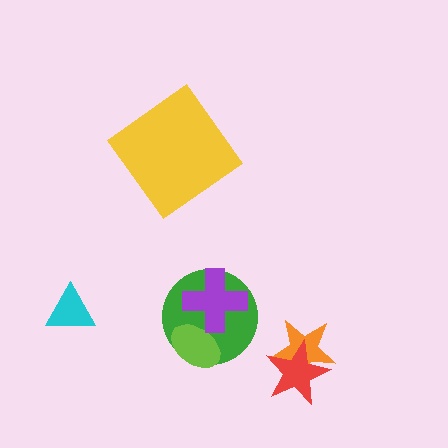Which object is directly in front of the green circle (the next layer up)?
The lime ellipse is directly in front of the green circle.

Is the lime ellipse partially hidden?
Yes, it is partially covered by another shape.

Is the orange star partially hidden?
Yes, it is partially covered by another shape.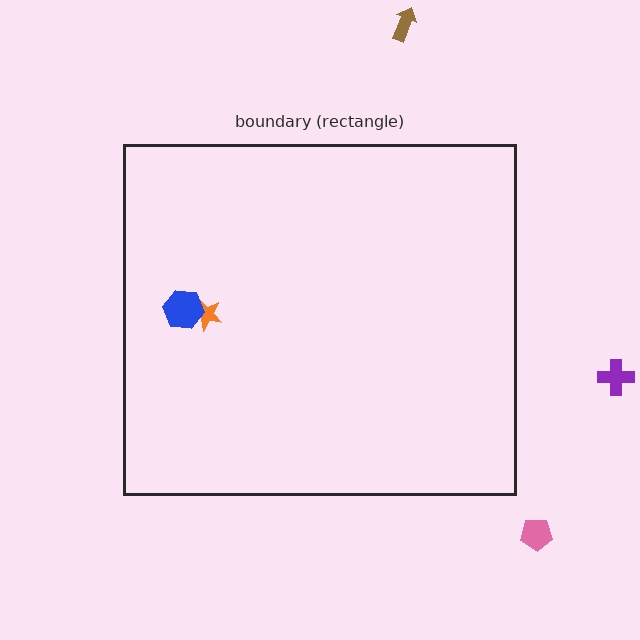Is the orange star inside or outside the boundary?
Inside.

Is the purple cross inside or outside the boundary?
Outside.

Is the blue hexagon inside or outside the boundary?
Inside.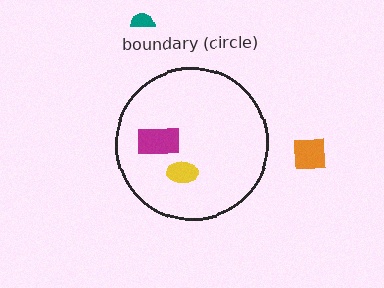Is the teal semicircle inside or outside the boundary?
Outside.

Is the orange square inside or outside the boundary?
Outside.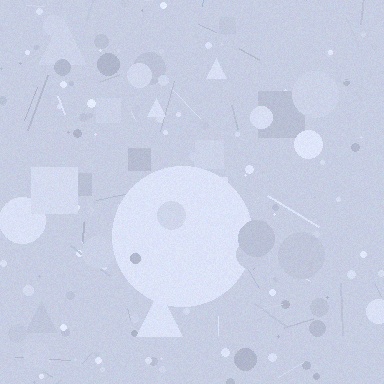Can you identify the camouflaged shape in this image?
The camouflaged shape is a circle.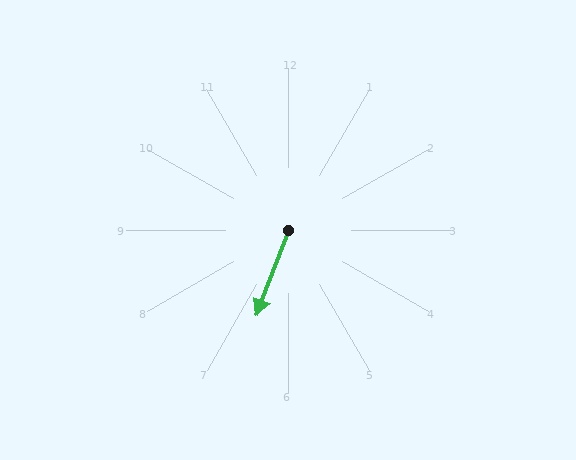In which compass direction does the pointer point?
South.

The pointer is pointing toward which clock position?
Roughly 7 o'clock.